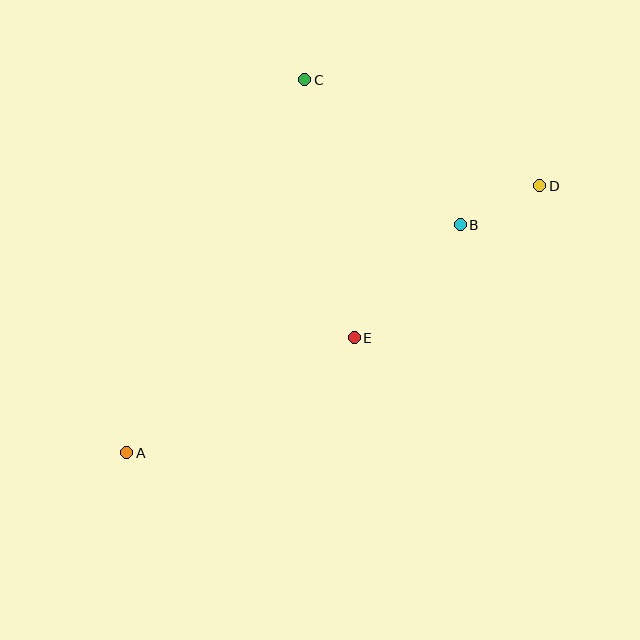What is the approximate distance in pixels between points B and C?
The distance between B and C is approximately 213 pixels.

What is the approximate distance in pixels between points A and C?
The distance between A and C is approximately 414 pixels.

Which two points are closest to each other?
Points B and D are closest to each other.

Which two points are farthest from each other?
Points A and D are farthest from each other.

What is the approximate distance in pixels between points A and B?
The distance between A and B is approximately 404 pixels.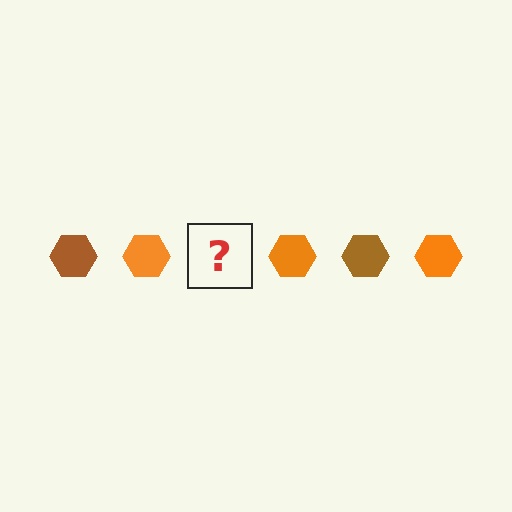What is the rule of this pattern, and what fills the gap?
The rule is that the pattern cycles through brown, orange hexagons. The gap should be filled with a brown hexagon.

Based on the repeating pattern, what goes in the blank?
The blank should be a brown hexagon.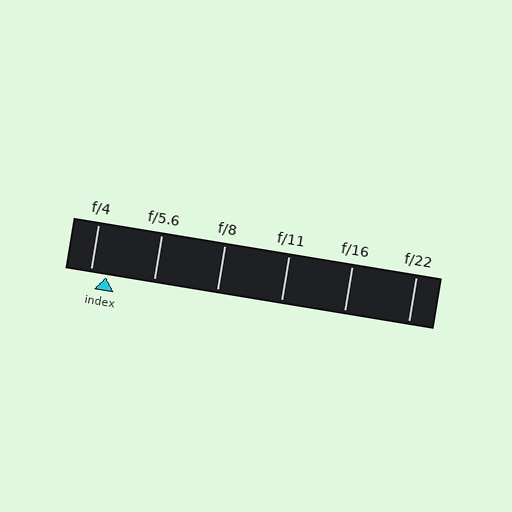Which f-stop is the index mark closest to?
The index mark is closest to f/4.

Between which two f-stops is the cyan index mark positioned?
The index mark is between f/4 and f/5.6.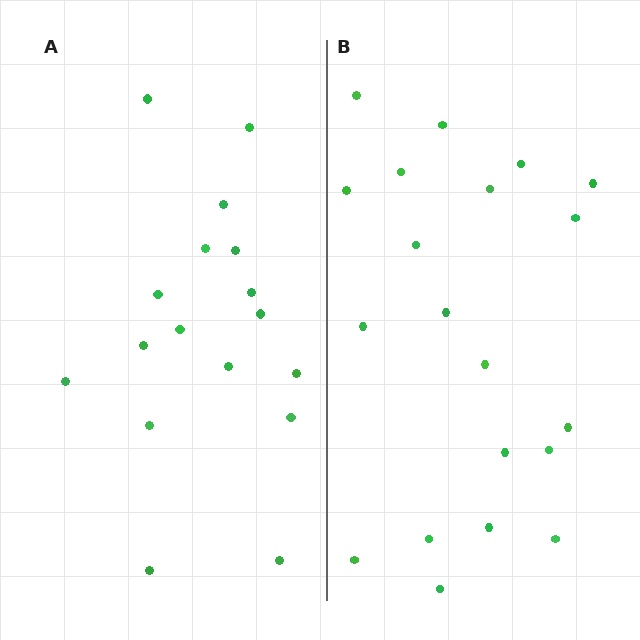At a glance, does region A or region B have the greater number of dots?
Region B (the right region) has more dots.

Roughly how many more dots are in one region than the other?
Region B has just a few more — roughly 2 or 3 more dots than region A.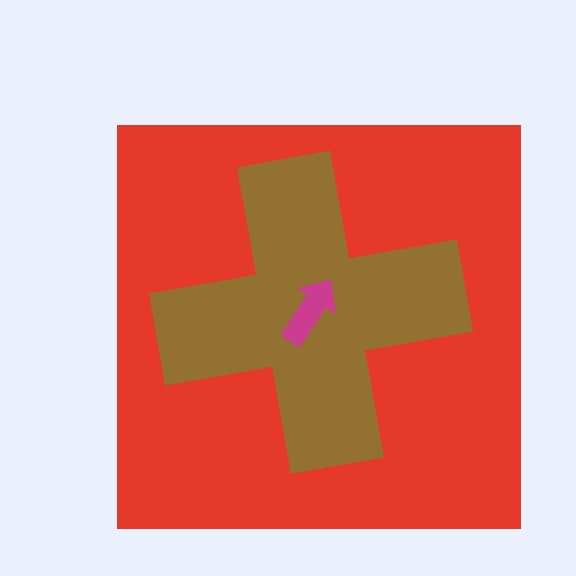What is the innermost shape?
The magenta arrow.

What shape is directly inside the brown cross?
The magenta arrow.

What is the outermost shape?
The red square.